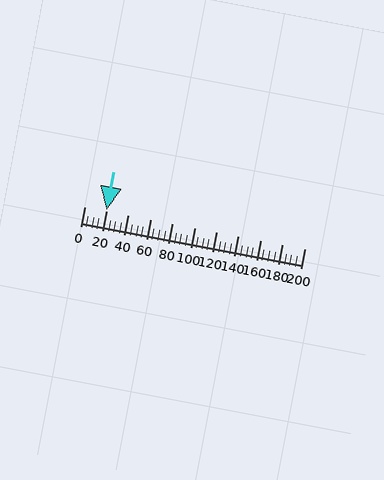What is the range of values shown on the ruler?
The ruler shows values from 0 to 200.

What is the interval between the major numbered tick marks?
The major tick marks are spaced 20 units apart.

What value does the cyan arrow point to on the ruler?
The cyan arrow points to approximately 20.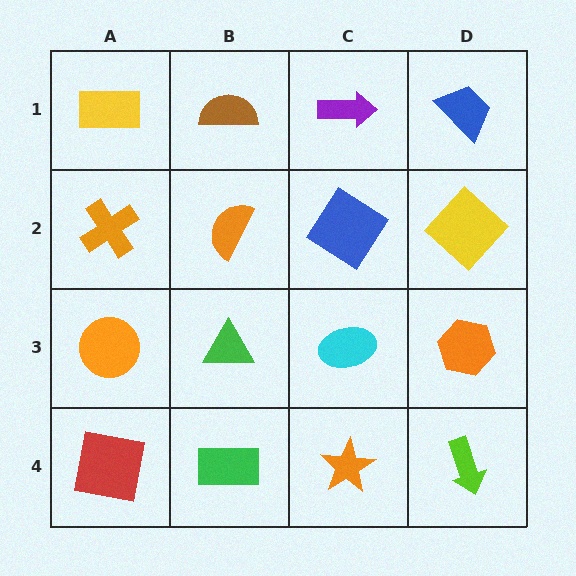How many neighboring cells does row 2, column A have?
3.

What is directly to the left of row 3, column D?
A cyan ellipse.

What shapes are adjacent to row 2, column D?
A blue trapezoid (row 1, column D), an orange hexagon (row 3, column D), a blue diamond (row 2, column C).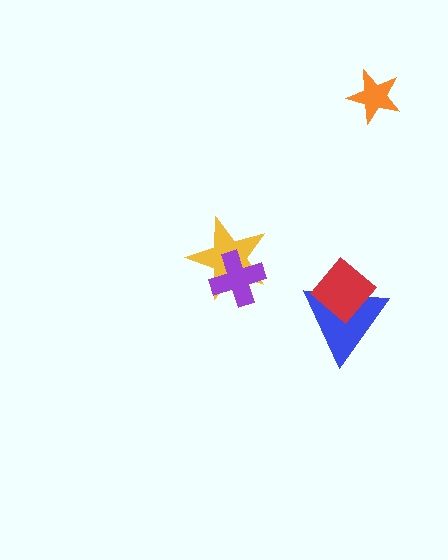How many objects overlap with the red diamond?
1 object overlaps with the red diamond.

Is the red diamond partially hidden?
No, no other shape covers it.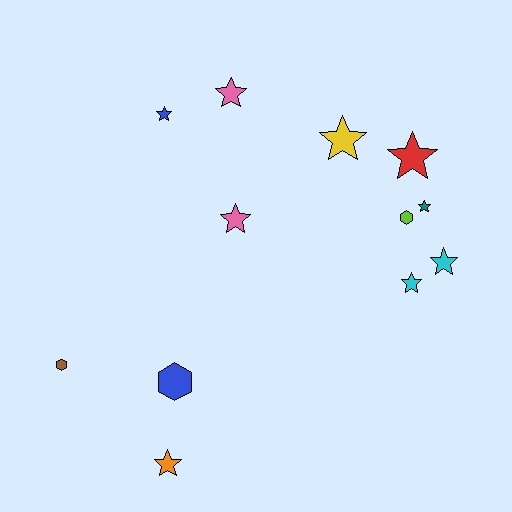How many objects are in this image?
There are 12 objects.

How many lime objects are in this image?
There is 1 lime object.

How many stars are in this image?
There are 9 stars.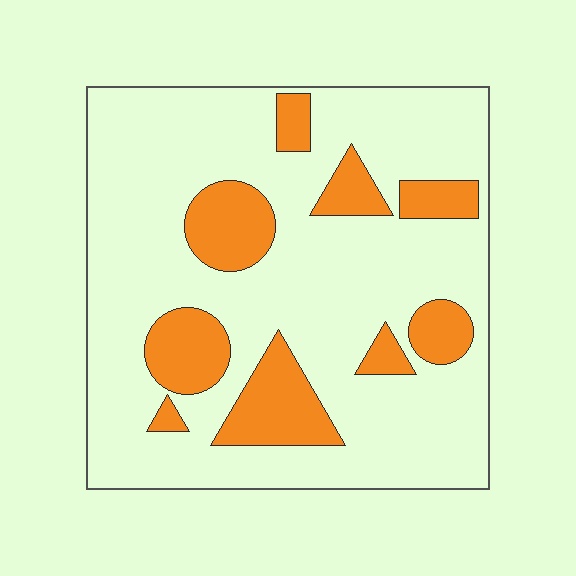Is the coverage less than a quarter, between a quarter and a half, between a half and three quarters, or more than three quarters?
Less than a quarter.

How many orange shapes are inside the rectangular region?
9.